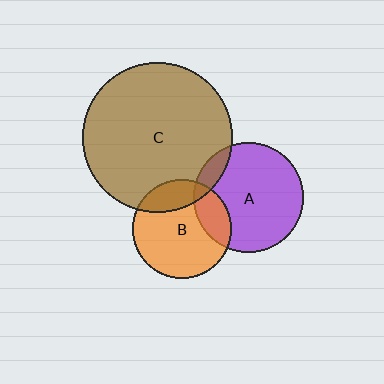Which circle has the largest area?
Circle C (brown).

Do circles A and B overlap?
Yes.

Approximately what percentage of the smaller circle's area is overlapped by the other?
Approximately 20%.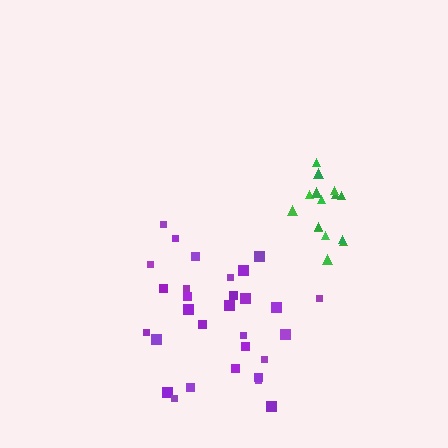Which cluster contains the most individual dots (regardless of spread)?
Purple (31).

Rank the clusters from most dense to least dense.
green, purple.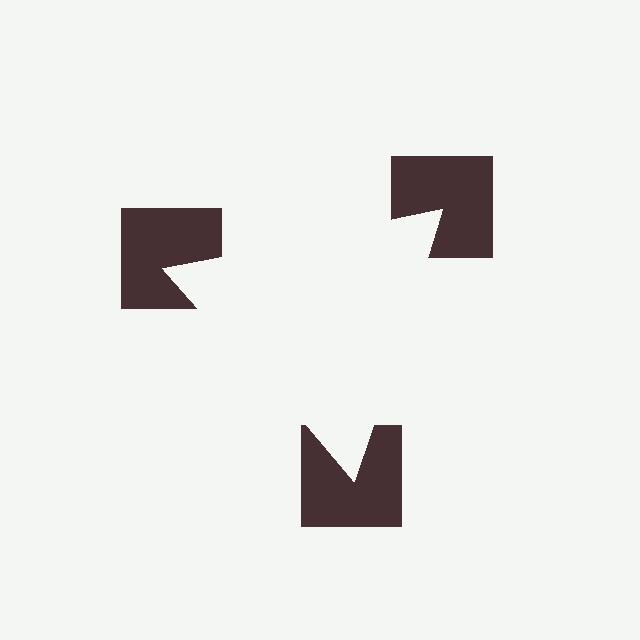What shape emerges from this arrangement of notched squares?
An illusory triangle — its edges are inferred from the aligned wedge cuts in the notched squares, not physically drawn.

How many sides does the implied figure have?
3 sides.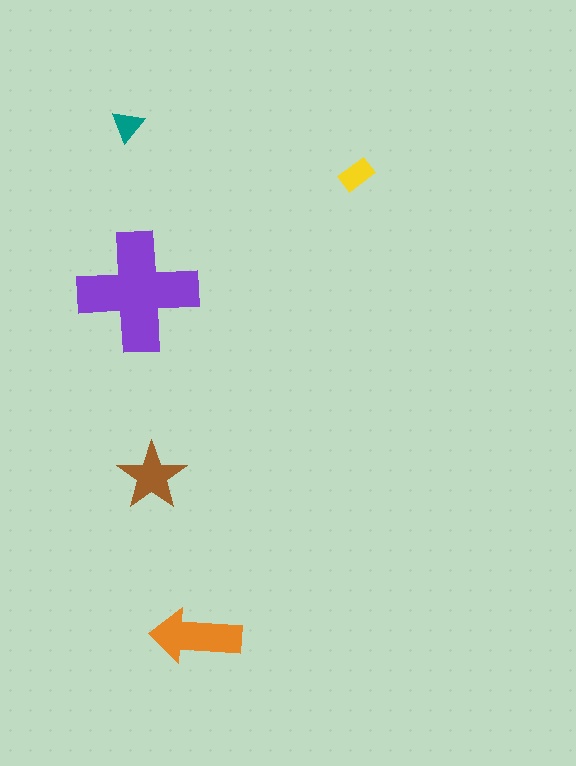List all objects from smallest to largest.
The teal triangle, the yellow rectangle, the brown star, the orange arrow, the purple cross.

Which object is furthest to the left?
The teal triangle is leftmost.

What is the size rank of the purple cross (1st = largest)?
1st.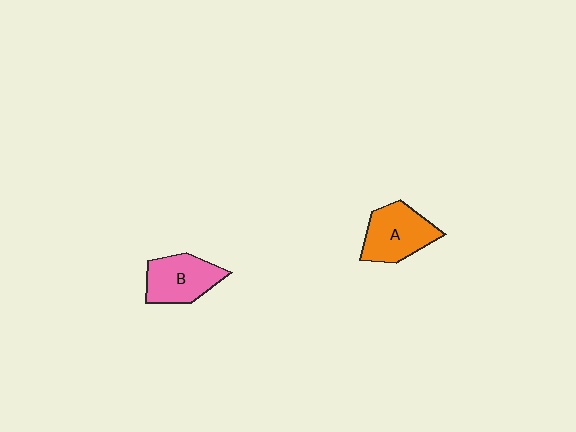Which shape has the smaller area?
Shape B (pink).